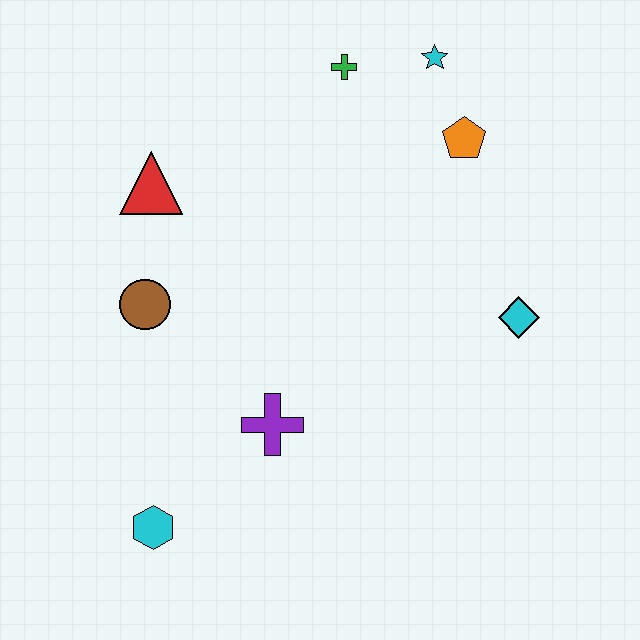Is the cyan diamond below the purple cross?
No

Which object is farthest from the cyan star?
The cyan hexagon is farthest from the cyan star.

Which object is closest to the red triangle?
The brown circle is closest to the red triangle.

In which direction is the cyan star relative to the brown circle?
The cyan star is to the right of the brown circle.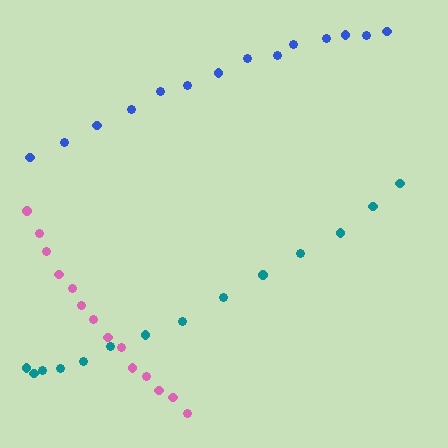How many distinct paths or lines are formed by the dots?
There are 3 distinct paths.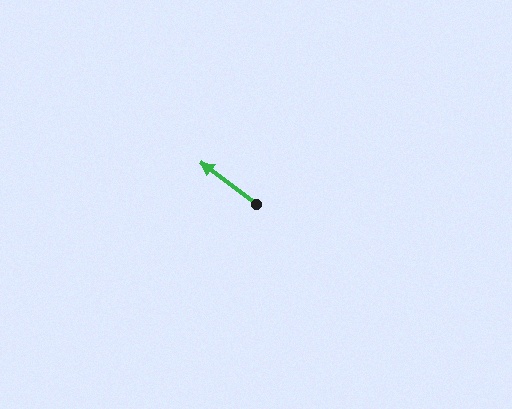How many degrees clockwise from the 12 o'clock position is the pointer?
Approximately 308 degrees.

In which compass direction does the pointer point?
Northwest.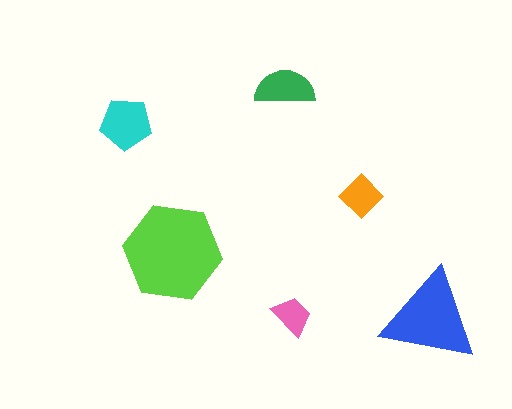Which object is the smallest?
The pink trapezoid.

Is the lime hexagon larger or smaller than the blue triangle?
Larger.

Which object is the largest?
The lime hexagon.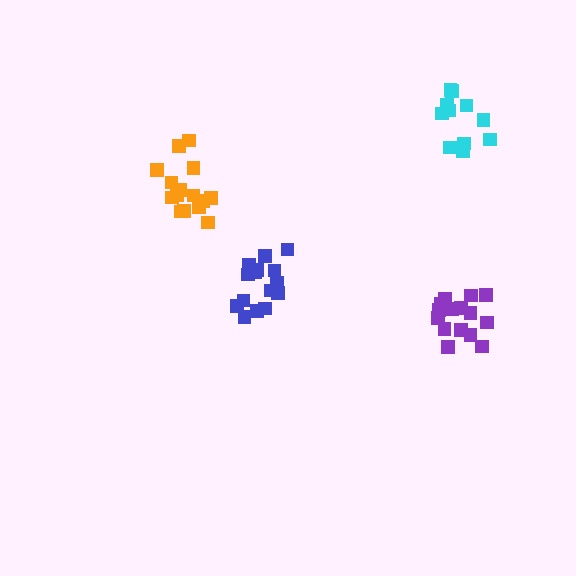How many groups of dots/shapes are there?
There are 4 groups.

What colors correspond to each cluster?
The clusters are colored: cyan, orange, purple, blue.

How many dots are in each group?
Group 1: 11 dots, Group 2: 15 dots, Group 3: 15 dots, Group 4: 16 dots (57 total).